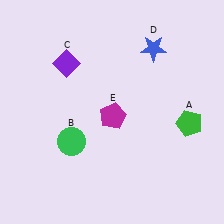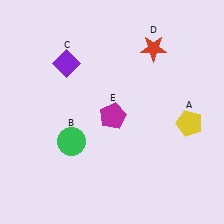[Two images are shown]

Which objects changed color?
A changed from green to yellow. D changed from blue to red.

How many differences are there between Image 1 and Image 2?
There are 2 differences between the two images.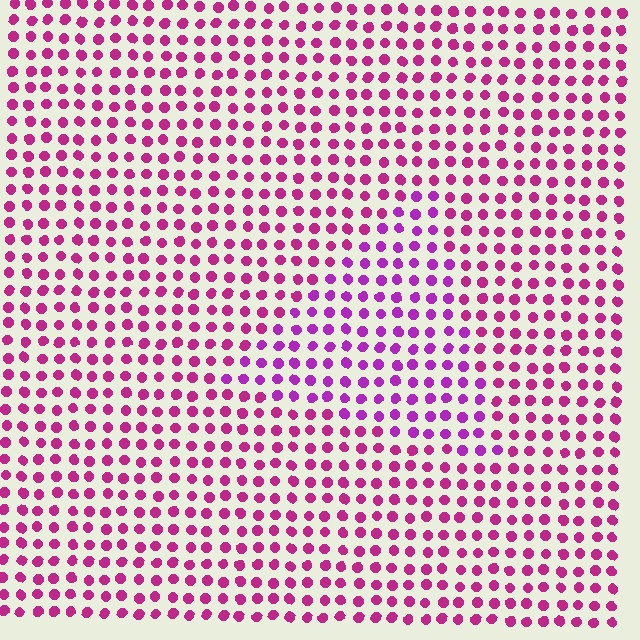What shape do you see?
I see a triangle.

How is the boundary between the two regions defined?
The boundary is defined purely by a slight shift in hue (about 27 degrees). Spacing, size, and orientation are identical on both sides.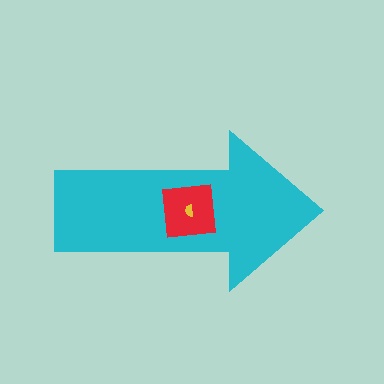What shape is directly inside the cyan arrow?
The red square.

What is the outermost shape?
The cyan arrow.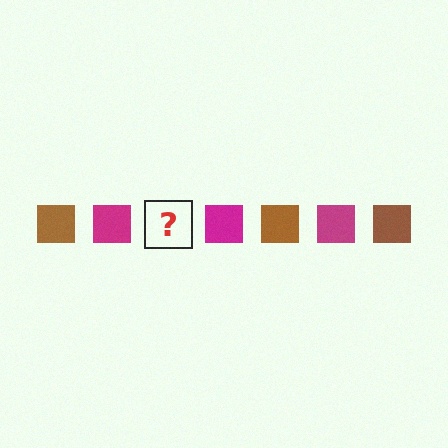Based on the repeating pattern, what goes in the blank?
The blank should be a brown square.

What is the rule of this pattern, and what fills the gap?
The rule is that the pattern cycles through brown, magenta squares. The gap should be filled with a brown square.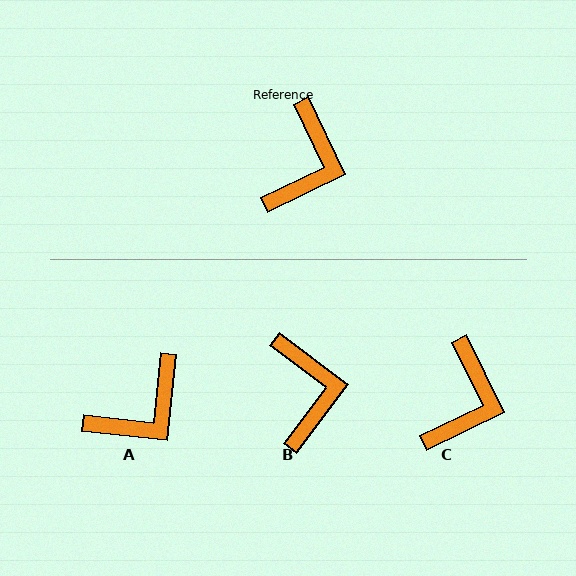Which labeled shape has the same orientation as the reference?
C.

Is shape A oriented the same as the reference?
No, it is off by about 32 degrees.